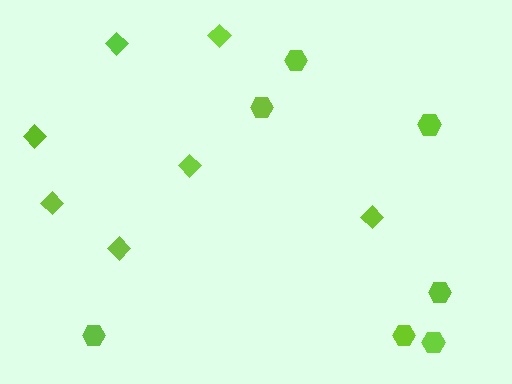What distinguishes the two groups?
There are 2 groups: one group of hexagons (7) and one group of diamonds (7).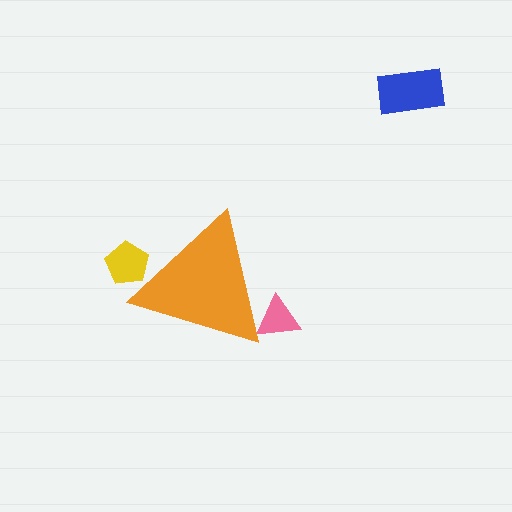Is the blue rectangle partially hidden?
No, the blue rectangle is fully visible.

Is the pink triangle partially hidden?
Yes, the pink triangle is partially hidden behind the orange triangle.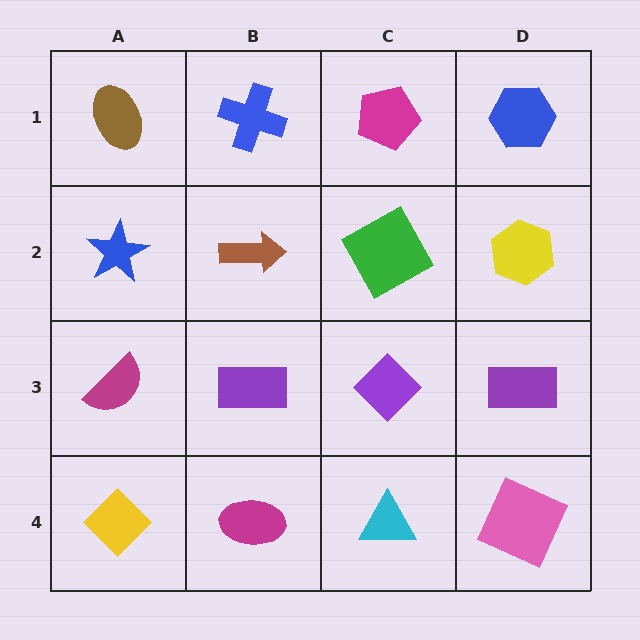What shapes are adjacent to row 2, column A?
A brown ellipse (row 1, column A), a magenta semicircle (row 3, column A), a brown arrow (row 2, column B).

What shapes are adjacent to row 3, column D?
A yellow hexagon (row 2, column D), a pink square (row 4, column D), a purple diamond (row 3, column C).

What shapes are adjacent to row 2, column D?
A blue hexagon (row 1, column D), a purple rectangle (row 3, column D), a green square (row 2, column C).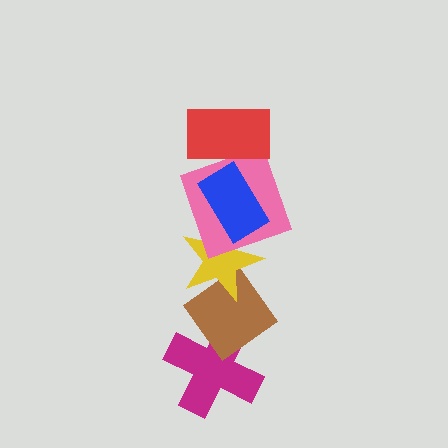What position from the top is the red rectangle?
The red rectangle is 1st from the top.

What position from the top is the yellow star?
The yellow star is 4th from the top.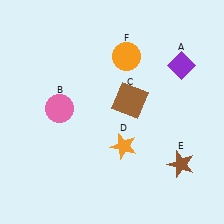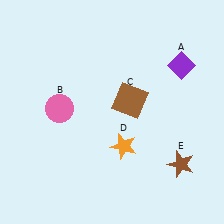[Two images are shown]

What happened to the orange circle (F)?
The orange circle (F) was removed in Image 2. It was in the top-right area of Image 1.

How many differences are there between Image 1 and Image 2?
There is 1 difference between the two images.